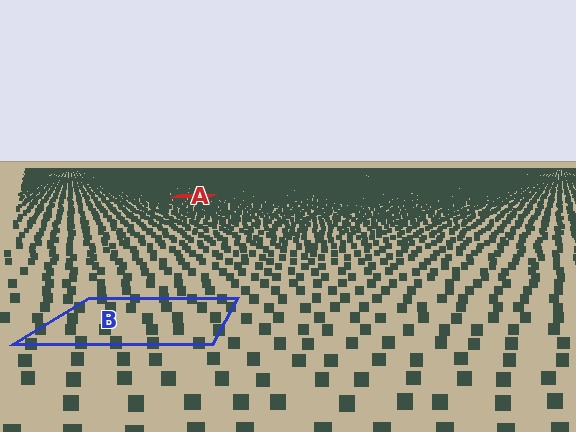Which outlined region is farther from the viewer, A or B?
Region A is farther from the viewer — the texture elements inside it appear smaller and more densely packed.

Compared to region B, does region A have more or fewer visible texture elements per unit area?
Region A has more texture elements per unit area — they are packed more densely because it is farther away.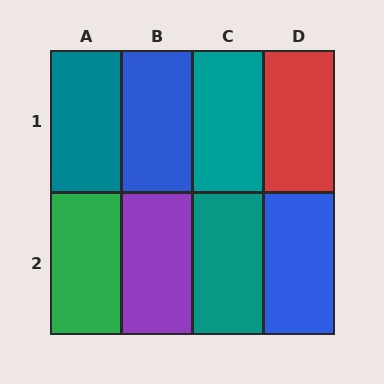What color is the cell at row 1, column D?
Red.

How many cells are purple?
1 cell is purple.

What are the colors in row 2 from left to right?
Green, purple, teal, blue.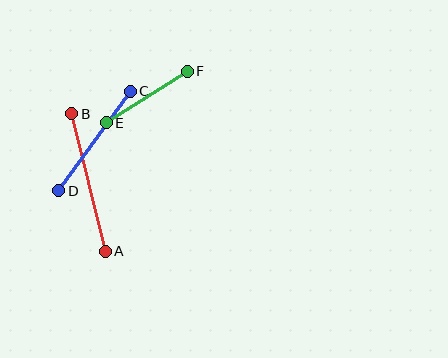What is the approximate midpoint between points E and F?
The midpoint is at approximately (147, 97) pixels.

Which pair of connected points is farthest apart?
Points A and B are farthest apart.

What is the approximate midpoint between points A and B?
The midpoint is at approximately (89, 182) pixels.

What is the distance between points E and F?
The distance is approximately 96 pixels.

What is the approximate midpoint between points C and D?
The midpoint is at approximately (95, 141) pixels.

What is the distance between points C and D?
The distance is approximately 123 pixels.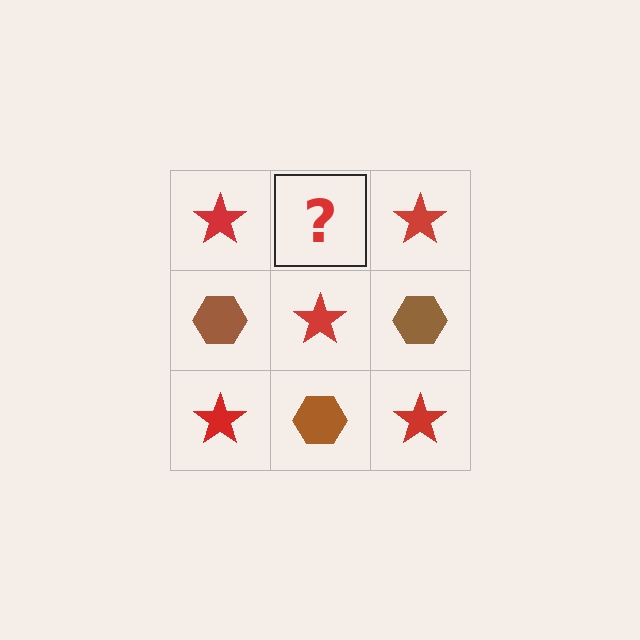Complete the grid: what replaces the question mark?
The question mark should be replaced with a brown hexagon.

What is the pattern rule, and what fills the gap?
The rule is that it alternates red star and brown hexagon in a checkerboard pattern. The gap should be filled with a brown hexagon.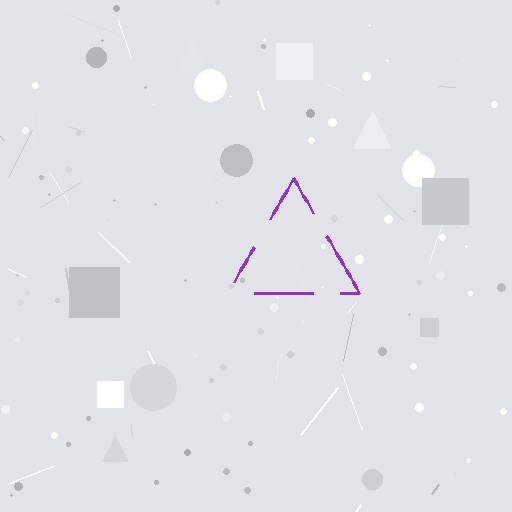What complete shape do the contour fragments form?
The contour fragments form a triangle.